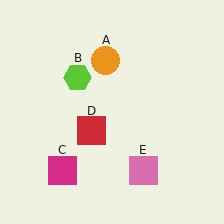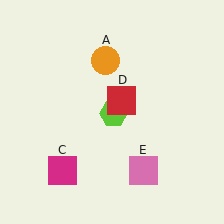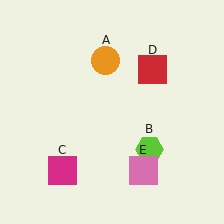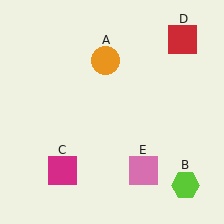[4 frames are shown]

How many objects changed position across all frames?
2 objects changed position: lime hexagon (object B), red square (object D).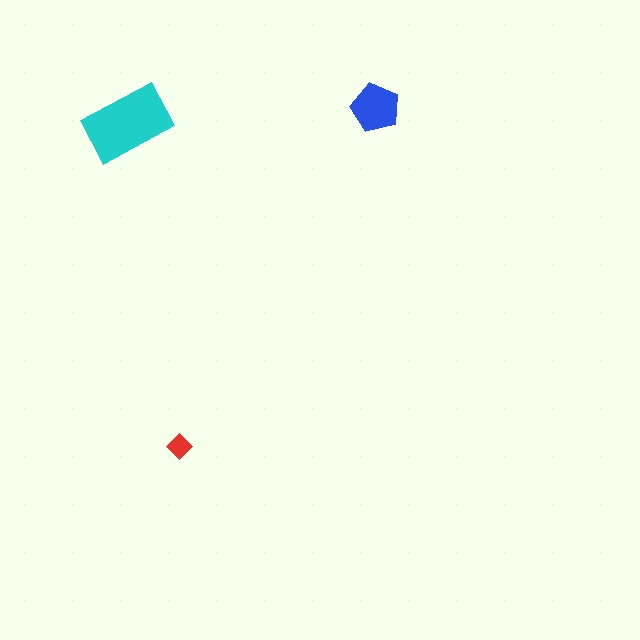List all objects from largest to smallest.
The cyan rectangle, the blue pentagon, the red diamond.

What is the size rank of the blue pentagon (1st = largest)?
2nd.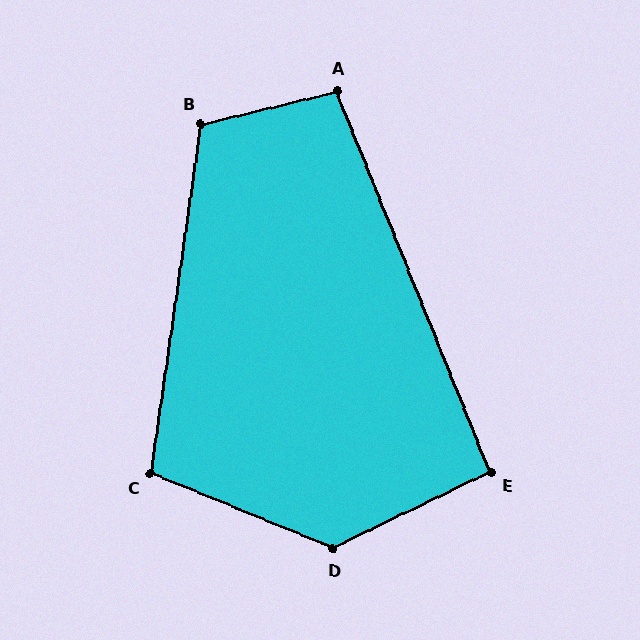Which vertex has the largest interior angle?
D, at approximately 132 degrees.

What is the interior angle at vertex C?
Approximately 104 degrees (obtuse).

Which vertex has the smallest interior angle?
E, at approximately 94 degrees.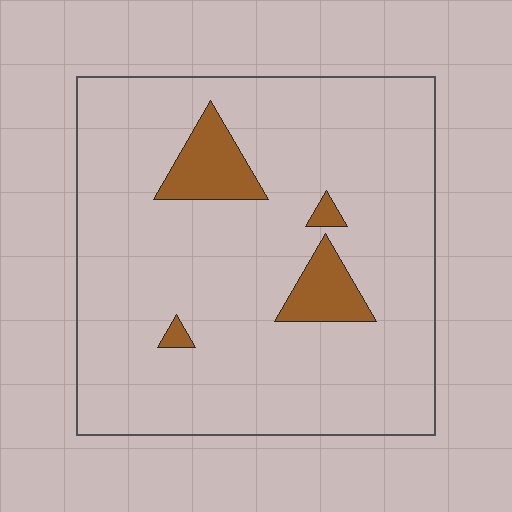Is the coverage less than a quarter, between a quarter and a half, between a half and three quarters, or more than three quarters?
Less than a quarter.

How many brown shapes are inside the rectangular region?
4.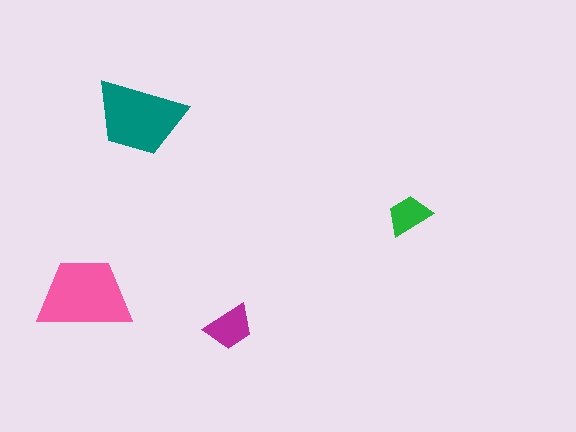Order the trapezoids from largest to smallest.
the pink one, the teal one, the magenta one, the green one.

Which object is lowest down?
The magenta trapezoid is bottommost.